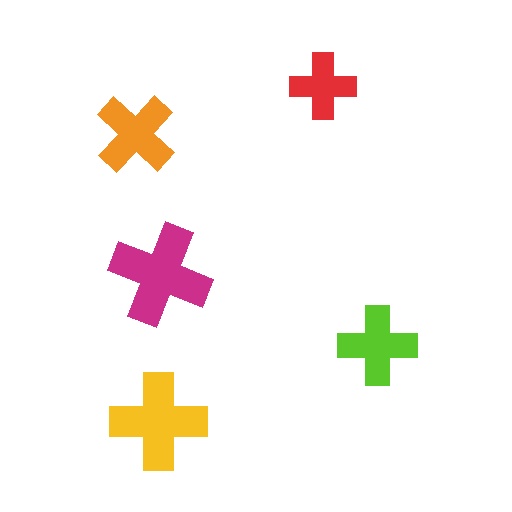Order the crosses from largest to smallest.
the magenta one, the yellow one, the orange one, the lime one, the red one.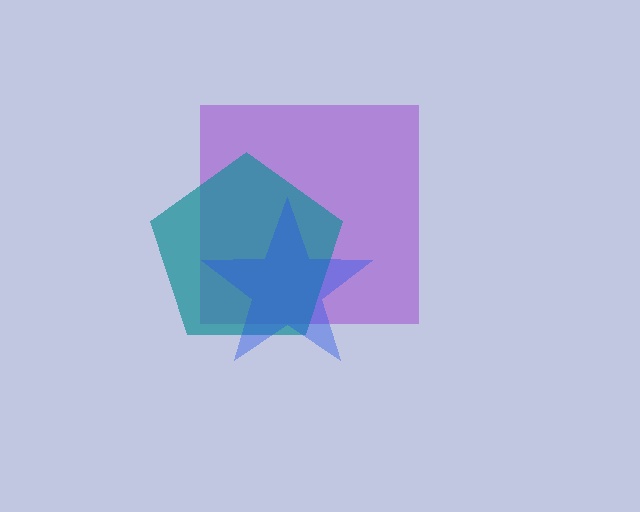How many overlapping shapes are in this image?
There are 3 overlapping shapes in the image.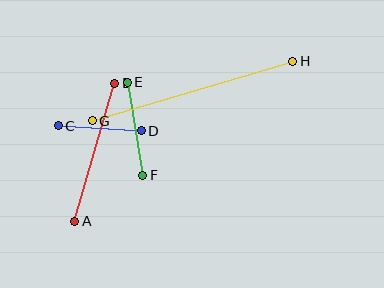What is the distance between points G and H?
The distance is approximately 209 pixels.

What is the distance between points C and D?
The distance is approximately 83 pixels.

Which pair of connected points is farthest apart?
Points G and H are farthest apart.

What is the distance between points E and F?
The distance is approximately 94 pixels.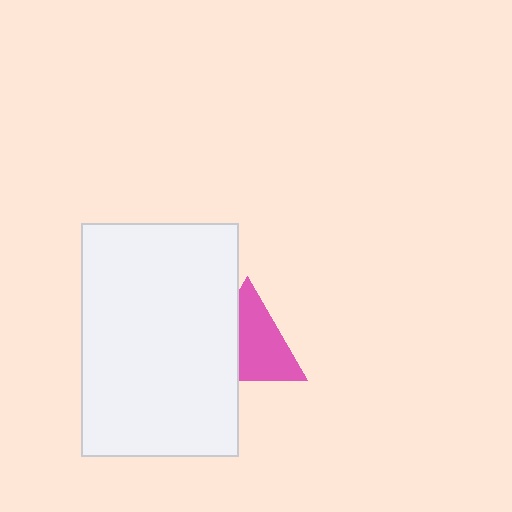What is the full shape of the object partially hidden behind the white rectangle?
The partially hidden object is a pink triangle.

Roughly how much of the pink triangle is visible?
About half of it is visible (roughly 62%).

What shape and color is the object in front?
The object in front is a white rectangle.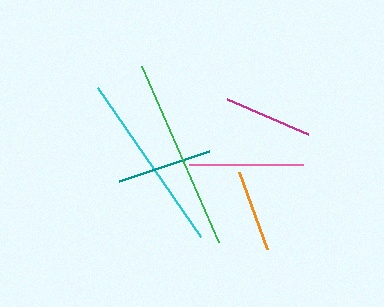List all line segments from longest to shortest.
From longest to shortest: green, cyan, pink, teal, magenta, orange.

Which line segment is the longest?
The green line is the longest at approximately 192 pixels.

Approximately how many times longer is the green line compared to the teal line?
The green line is approximately 2.0 times the length of the teal line.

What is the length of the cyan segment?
The cyan segment is approximately 181 pixels long.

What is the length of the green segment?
The green segment is approximately 192 pixels long.